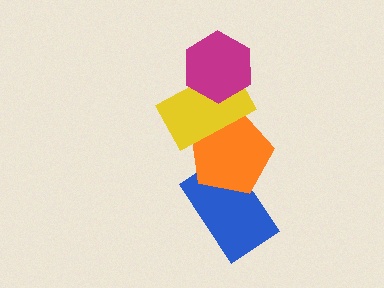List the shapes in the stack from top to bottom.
From top to bottom: the magenta hexagon, the yellow rectangle, the orange pentagon, the blue rectangle.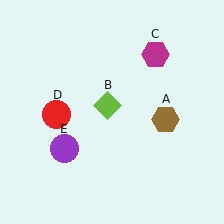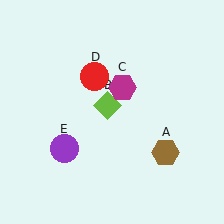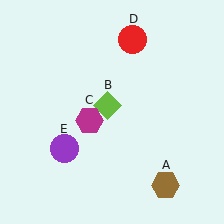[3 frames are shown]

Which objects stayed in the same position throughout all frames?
Lime diamond (object B) and purple circle (object E) remained stationary.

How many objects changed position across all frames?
3 objects changed position: brown hexagon (object A), magenta hexagon (object C), red circle (object D).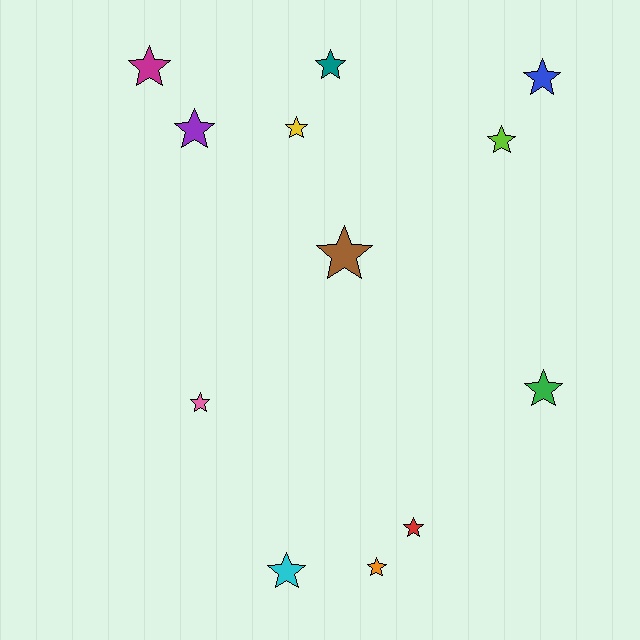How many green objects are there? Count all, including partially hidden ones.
There is 1 green object.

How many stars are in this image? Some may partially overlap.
There are 12 stars.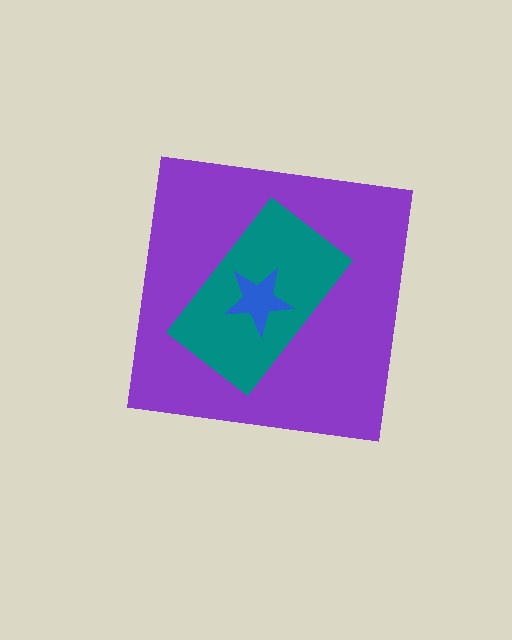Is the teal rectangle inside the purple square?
Yes.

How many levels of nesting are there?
3.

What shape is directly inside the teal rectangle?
The blue star.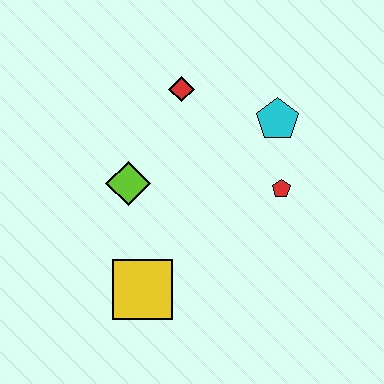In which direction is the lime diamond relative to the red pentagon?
The lime diamond is to the left of the red pentagon.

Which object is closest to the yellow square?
The lime diamond is closest to the yellow square.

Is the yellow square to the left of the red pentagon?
Yes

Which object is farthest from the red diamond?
The yellow square is farthest from the red diamond.